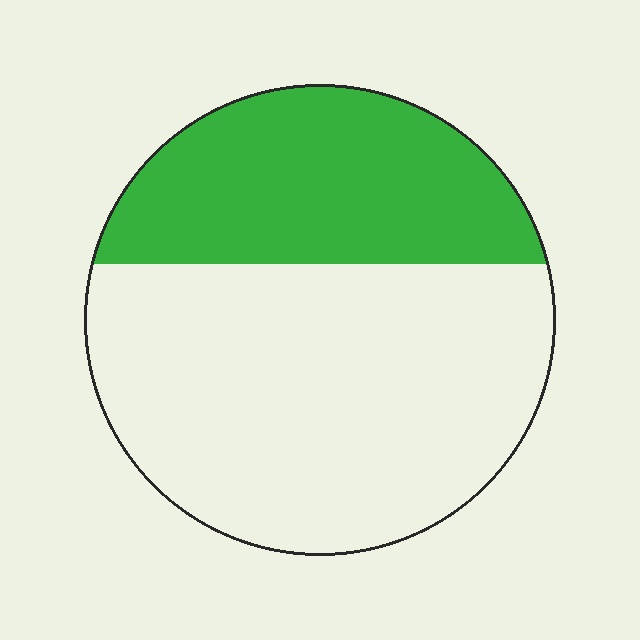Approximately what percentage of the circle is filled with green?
Approximately 35%.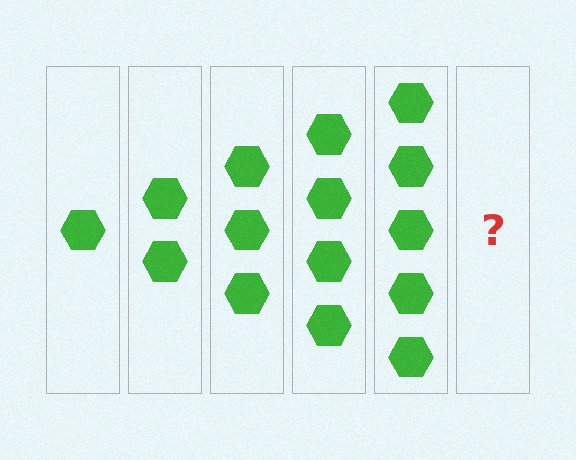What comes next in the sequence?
The next element should be 6 hexagons.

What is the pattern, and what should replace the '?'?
The pattern is that each step adds one more hexagon. The '?' should be 6 hexagons.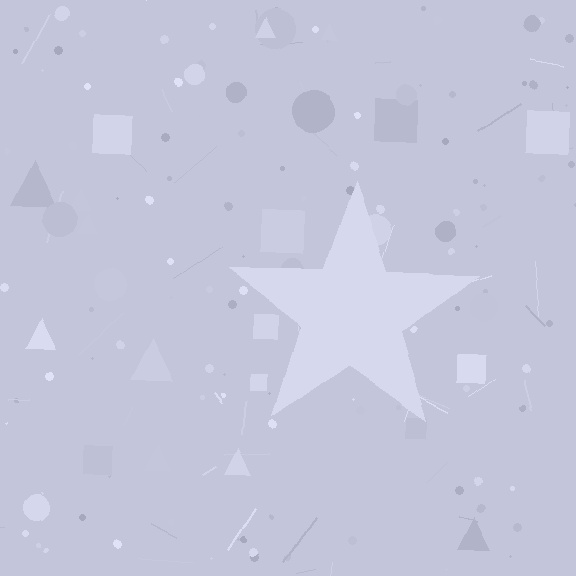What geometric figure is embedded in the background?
A star is embedded in the background.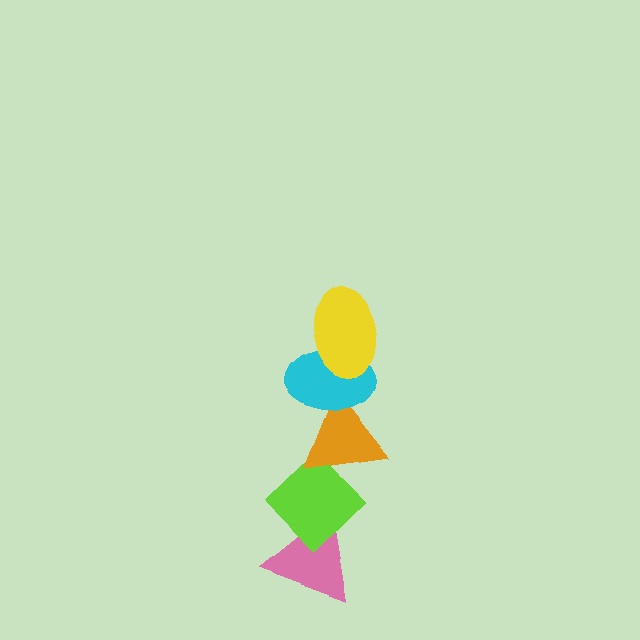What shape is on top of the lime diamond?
The orange triangle is on top of the lime diamond.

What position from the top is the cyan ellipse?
The cyan ellipse is 2nd from the top.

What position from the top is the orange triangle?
The orange triangle is 3rd from the top.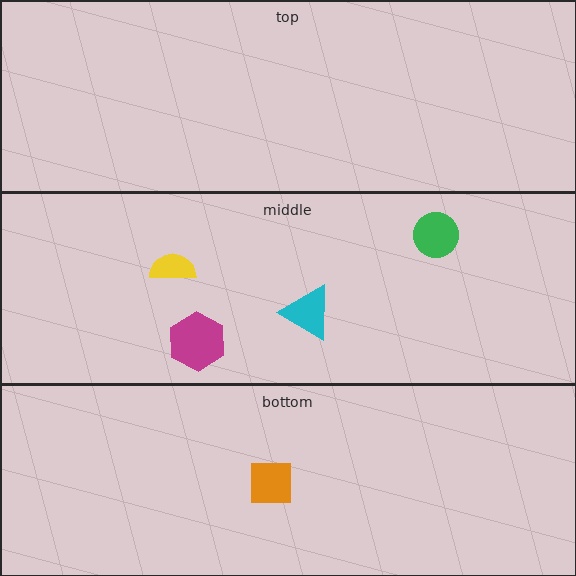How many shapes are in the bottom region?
1.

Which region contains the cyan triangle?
The middle region.